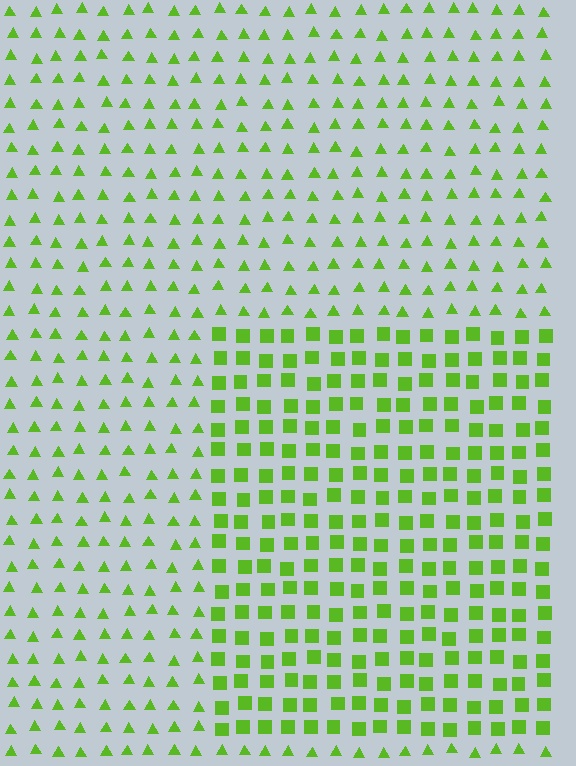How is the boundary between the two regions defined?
The boundary is defined by a change in element shape: squares inside vs. triangles outside. All elements share the same color and spacing.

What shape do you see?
I see a rectangle.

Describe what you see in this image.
The image is filled with small lime elements arranged in a uniform grid. A rectangle-shaped region contains squares, while the surrounding area contains triangles. The boundary is defined purely by the change in element shape.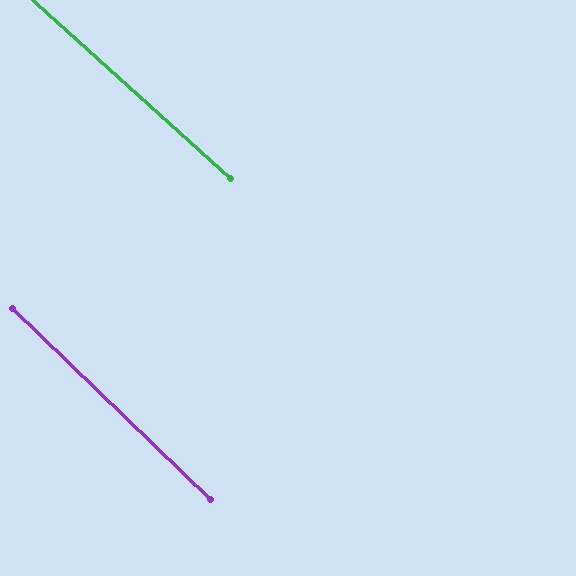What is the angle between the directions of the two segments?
Approximately 2 degrees.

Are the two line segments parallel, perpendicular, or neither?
Parallel — their directions differ by only 1.6°.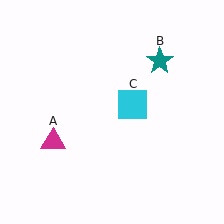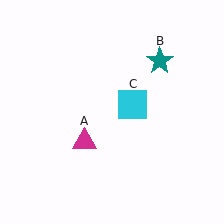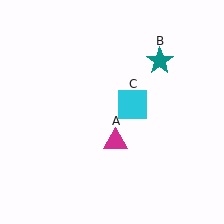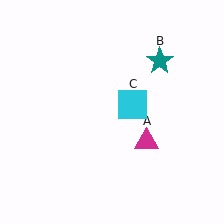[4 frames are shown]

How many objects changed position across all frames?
1 object changed position: magenta triangle (object A).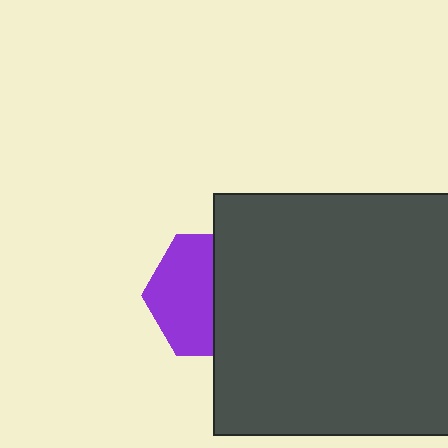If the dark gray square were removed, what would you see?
You would see the complete purple hexagon.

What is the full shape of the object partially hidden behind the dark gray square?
The partially hidden object is a purple hexagon.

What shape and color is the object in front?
The object in front is a dark gray square.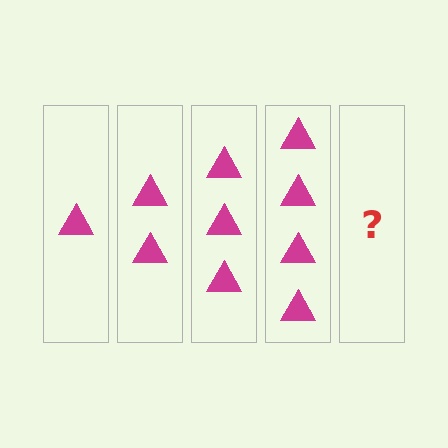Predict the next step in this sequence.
The next step is 5 triangles.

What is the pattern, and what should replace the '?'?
The pattern is that each step adds one more triangle. The '?' should be 5 triangles.